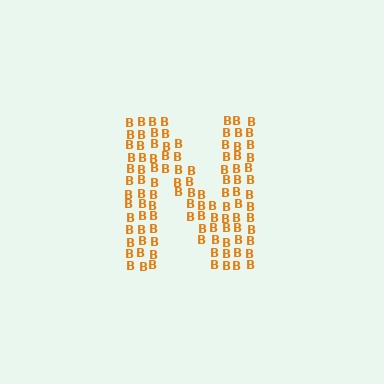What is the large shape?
The large shape is the letter N.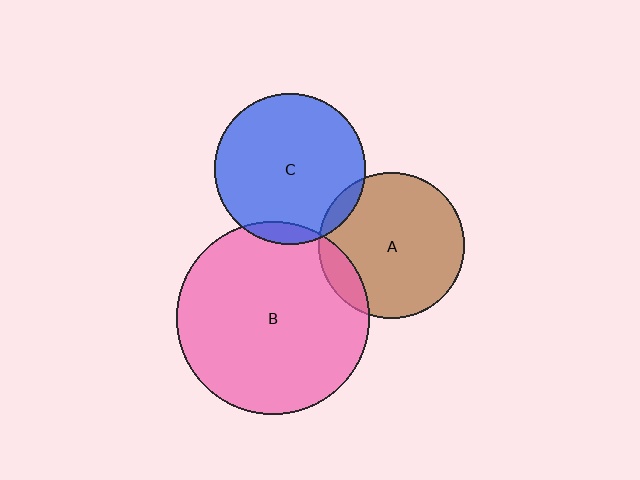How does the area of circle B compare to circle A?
Approximately 1.7 times.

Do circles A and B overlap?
Yes.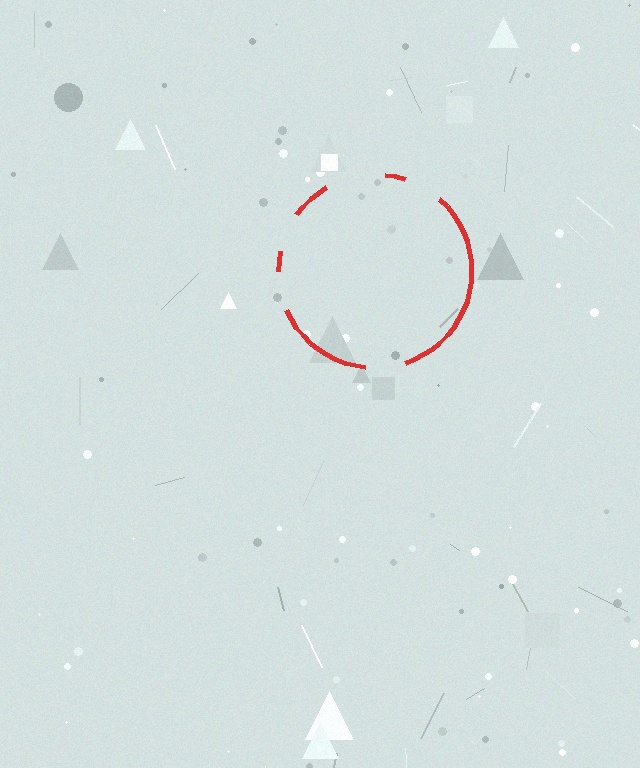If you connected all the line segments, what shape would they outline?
They would outline a circle.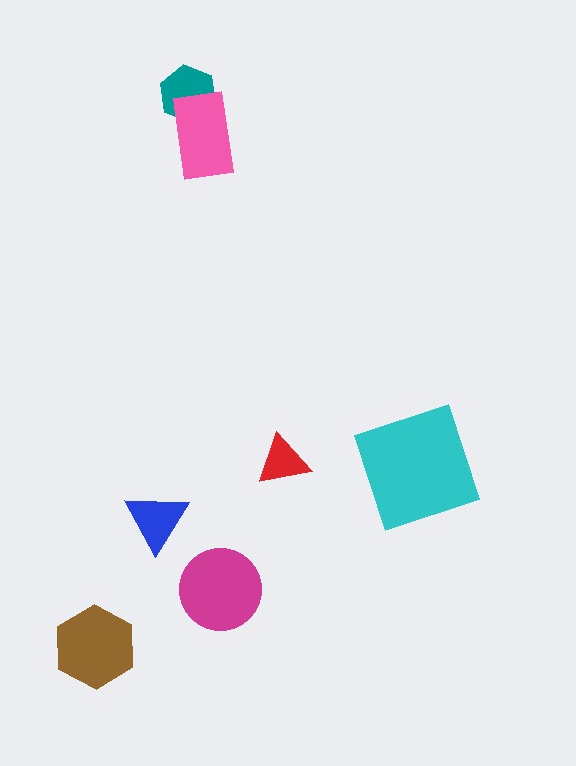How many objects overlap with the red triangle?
0 objects overlap with the red triangle.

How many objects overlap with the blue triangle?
0 objects overlap with the blue triangle.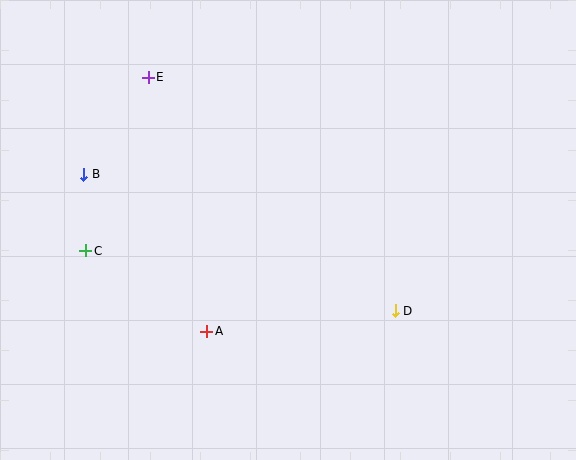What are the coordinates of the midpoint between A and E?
The midpoint between A and E is at (177, 204).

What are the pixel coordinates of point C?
Point C is at (86, 251).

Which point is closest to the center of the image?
Point A at (207, 331) is closest to the center.